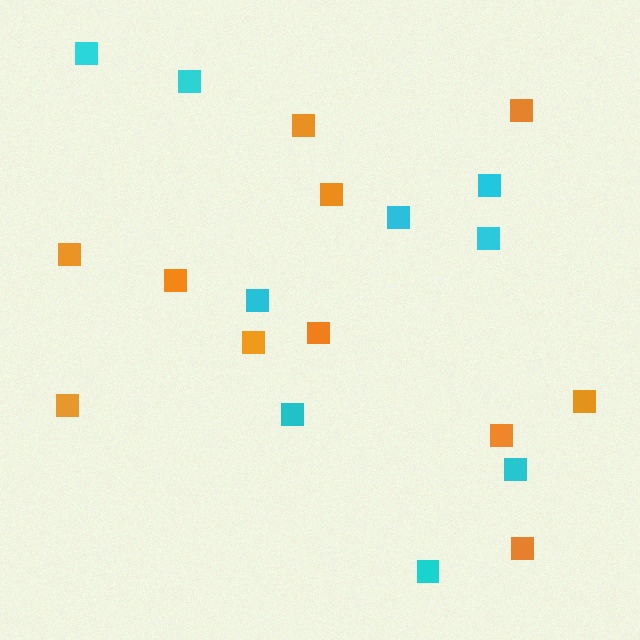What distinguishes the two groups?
There are 2 groups: one group of cyan squares (9) and one group of orange squares (11).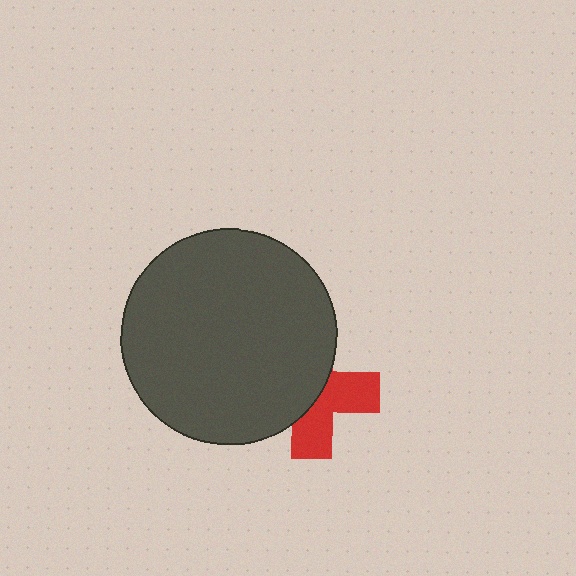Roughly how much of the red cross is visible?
About half of it is visible (roughly 45%).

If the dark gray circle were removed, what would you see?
You would see the complete red cross.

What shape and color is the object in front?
The object in front is a dark gray circle.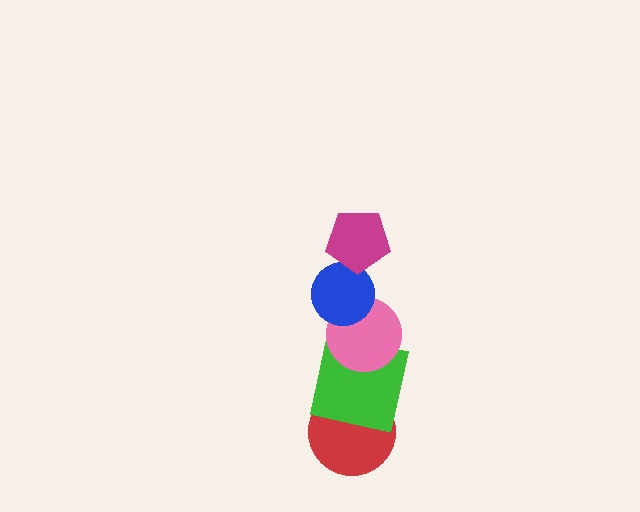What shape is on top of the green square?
The pink circle is on top of the green square.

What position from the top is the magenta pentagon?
The magenta pentagon is 1st from the top.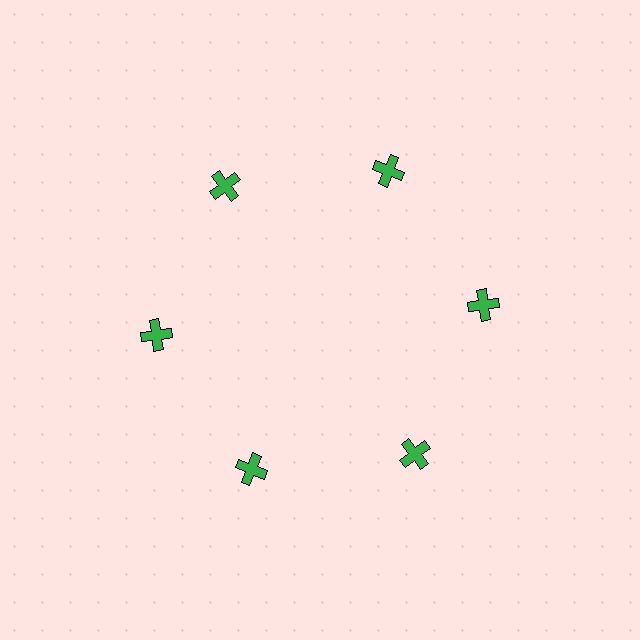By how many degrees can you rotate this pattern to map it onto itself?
The pattern maps onto itself every 60 degrees of rotation.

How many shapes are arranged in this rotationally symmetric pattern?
There are 6 shapes, arranged in 6 groups of 1.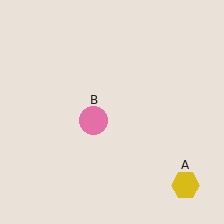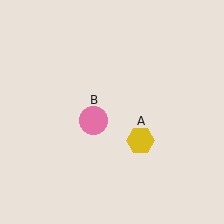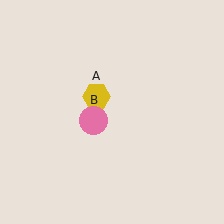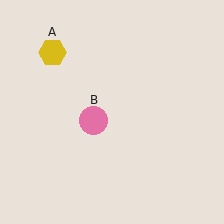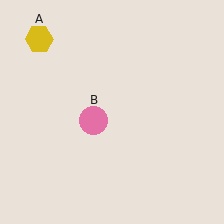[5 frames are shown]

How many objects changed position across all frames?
1 object changed position: yellow hexagon (object A).